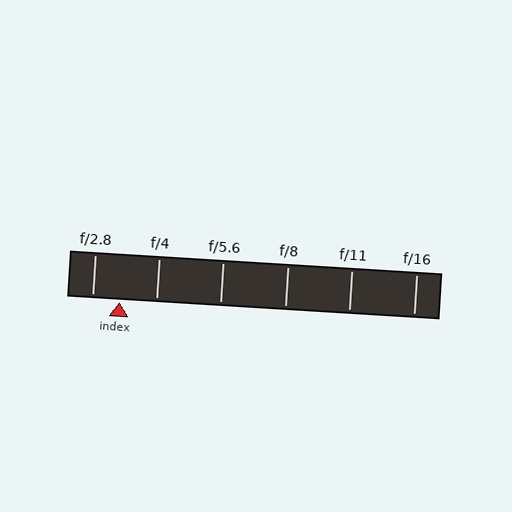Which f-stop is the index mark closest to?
The index mark is closest to f/2.8.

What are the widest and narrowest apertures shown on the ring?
The widest aperture shown is f/2.8 and the narrowest is f/16.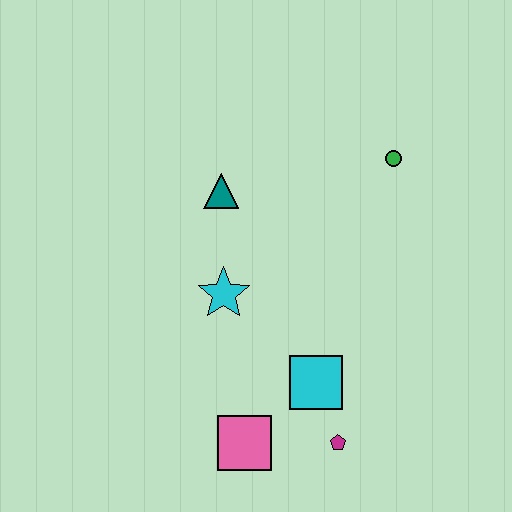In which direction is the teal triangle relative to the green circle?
The teal triangle is to the left of the green circle.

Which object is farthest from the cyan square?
The green circle is farthest from the cyan square.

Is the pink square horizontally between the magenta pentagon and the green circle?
No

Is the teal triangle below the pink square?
No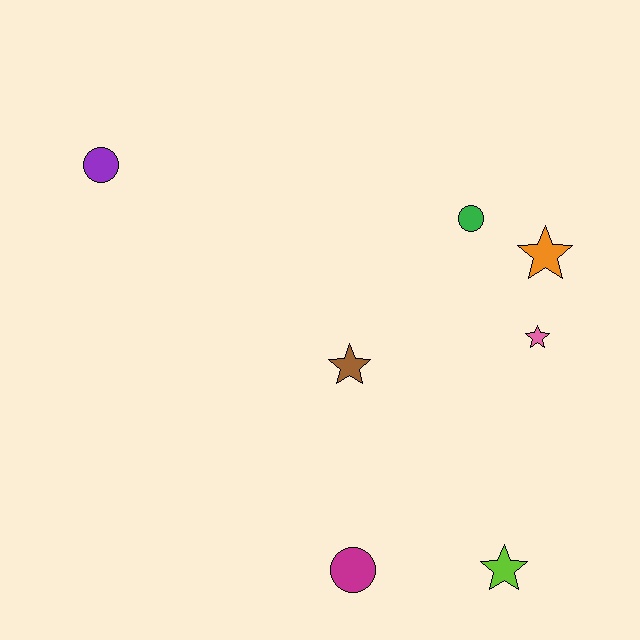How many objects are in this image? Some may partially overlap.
There are 7 objects.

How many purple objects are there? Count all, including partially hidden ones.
There is 1 purple object.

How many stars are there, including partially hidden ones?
There are 4 stars.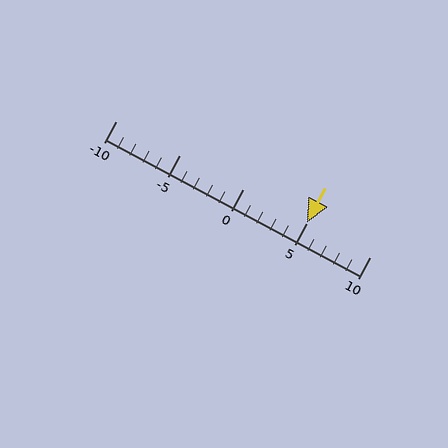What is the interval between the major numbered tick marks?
The major tick marks are spaced 5 units apart.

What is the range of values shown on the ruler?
The ruler shows values from -10 to 10.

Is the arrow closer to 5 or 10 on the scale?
The arrow is closer to 5.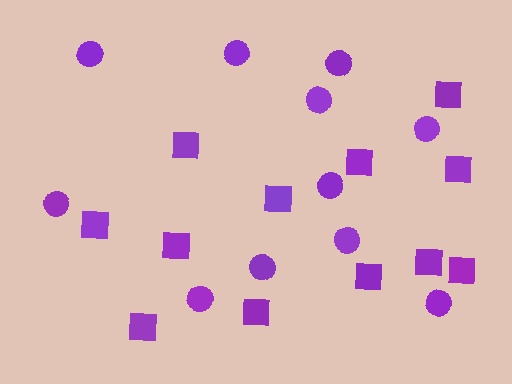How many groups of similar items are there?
There are 2 groups: one group of squares (12) and one group of circles (11).